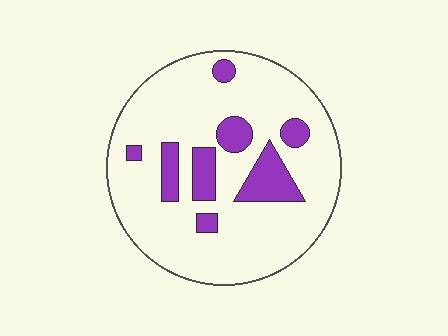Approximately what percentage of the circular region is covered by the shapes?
Approximately 15%.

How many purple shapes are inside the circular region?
8.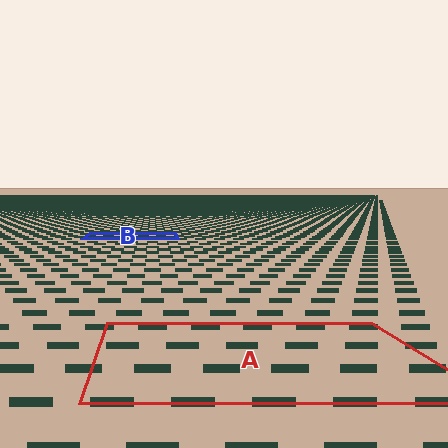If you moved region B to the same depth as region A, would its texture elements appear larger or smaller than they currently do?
They would appear larger. At a closer depth, the same texture elements are projected at a bigger on-screen size.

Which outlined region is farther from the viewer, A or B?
Region B is farther from the viewer — the texture elements inside it appear smaller and more densely packed.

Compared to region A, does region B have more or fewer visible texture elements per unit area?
Region B has more texture elements per unit area — they are packed more densely because it is farther away.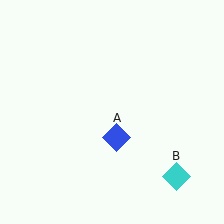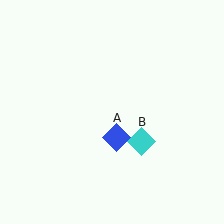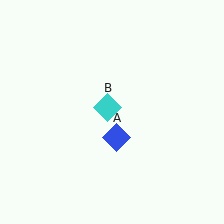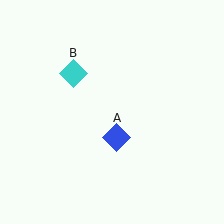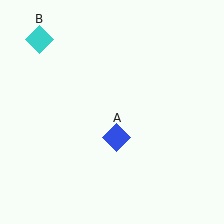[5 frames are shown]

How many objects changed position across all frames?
1 object changed position: cyan diamond (object B).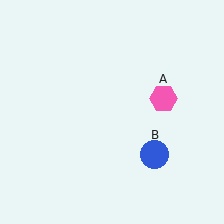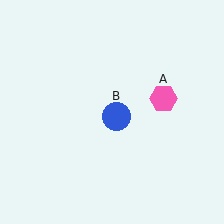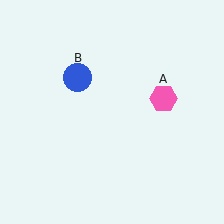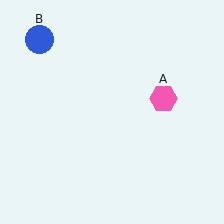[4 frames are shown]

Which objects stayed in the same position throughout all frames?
Pink hexagon (object A) remained stationary.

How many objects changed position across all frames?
1 object changed position: blue circle (object B).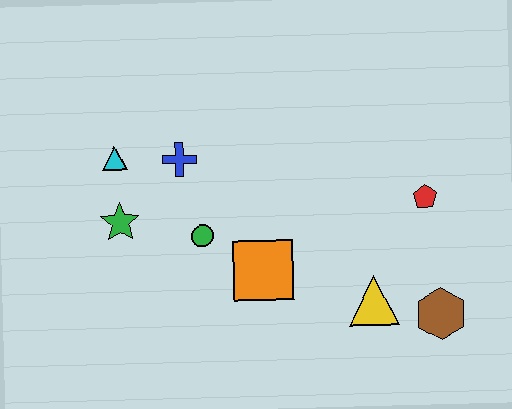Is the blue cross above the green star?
Yes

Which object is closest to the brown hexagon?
The yellow triangle is closest to the brown hexagon.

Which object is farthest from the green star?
The brown hexagon is farthest from the green star.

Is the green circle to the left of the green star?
No